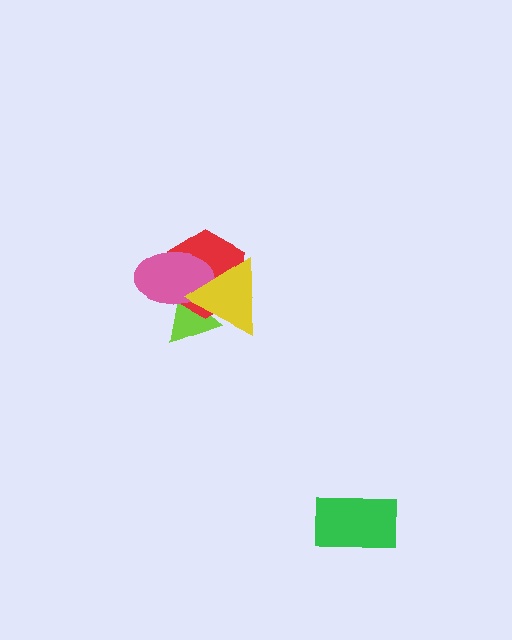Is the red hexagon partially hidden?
Yes, it is partially covered by another shape.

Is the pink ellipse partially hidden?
Yes, it is partially covered by another shape.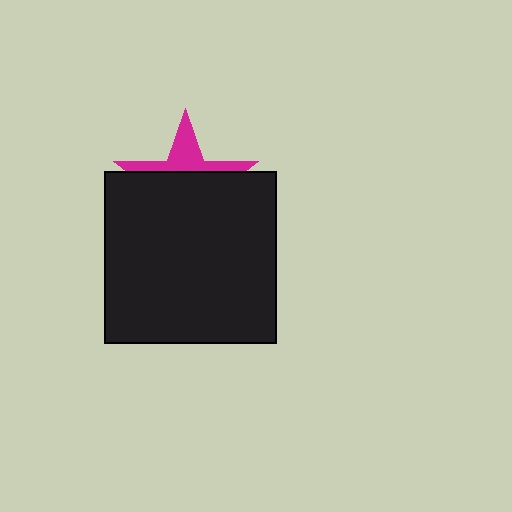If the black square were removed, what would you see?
You would see the complete magenta star.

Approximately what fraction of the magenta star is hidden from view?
Roughly 67% of the magenta star is hidden behind the black square.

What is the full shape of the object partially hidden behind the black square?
The partially hidden object is a magenta star.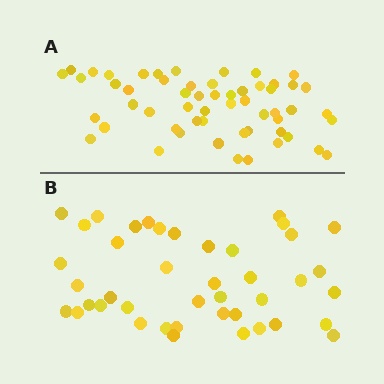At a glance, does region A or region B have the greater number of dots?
Region A (the top region) has more dots.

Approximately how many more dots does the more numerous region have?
Region A has approximately 15 more dots than region B.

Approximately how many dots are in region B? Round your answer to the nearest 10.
About 40 dots. (The exact count is 42, which rounds to 40.)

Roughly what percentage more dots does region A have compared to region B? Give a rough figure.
About 35% more.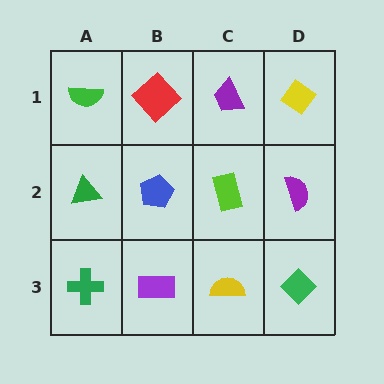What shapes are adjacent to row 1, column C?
A lime rectangle (row 2, column C), a red diamond (row 1, column B), a yellow diamond (row 1, column D).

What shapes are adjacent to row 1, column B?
A blue pentagon (row 2, column B), a green semicircle (row 1, column A), a purple trapezoid (row 1, column C).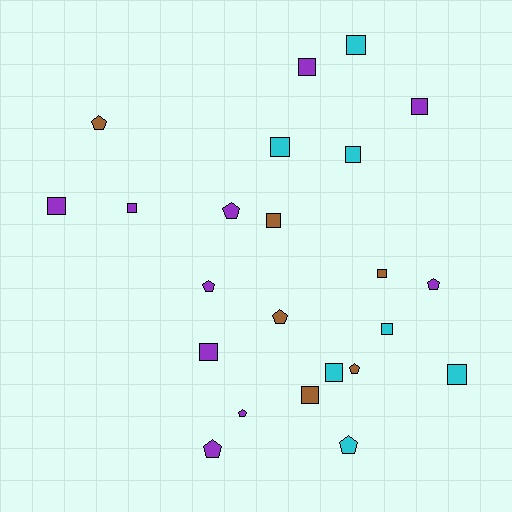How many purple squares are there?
There are 5 purple squares.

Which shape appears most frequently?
Square, with 14 objects.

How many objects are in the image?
There are 23 objects.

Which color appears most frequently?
Purple, with 10 objects.